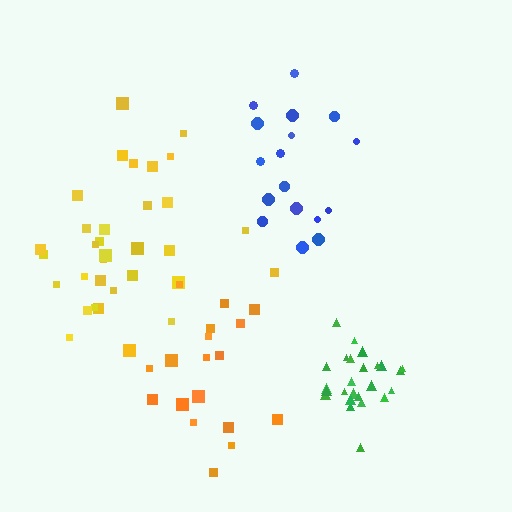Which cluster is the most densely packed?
Green.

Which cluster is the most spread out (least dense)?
Orange.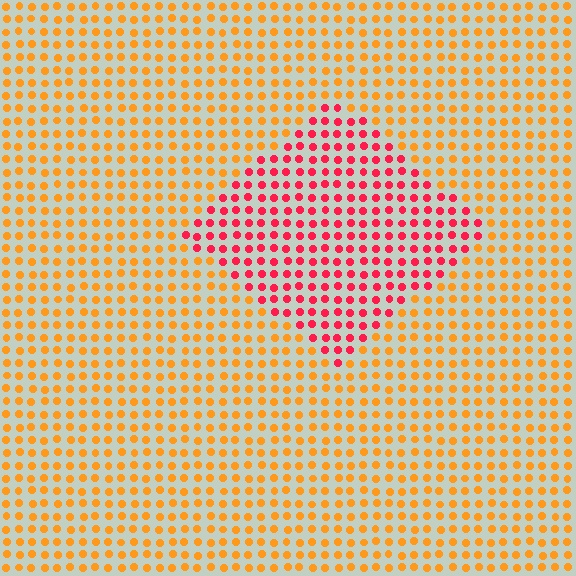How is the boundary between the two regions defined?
The boundary is defined purely by a slight shift in hue (about 46 degrees). Spacing, size, and orientation are identical on both sides.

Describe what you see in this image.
The image is filled with small orange elements in a uniform arrangement. A diamond-shaped region is visible where the elements are tinted to a slightly different hue, forming a subtle color boundary.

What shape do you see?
I see a diamond.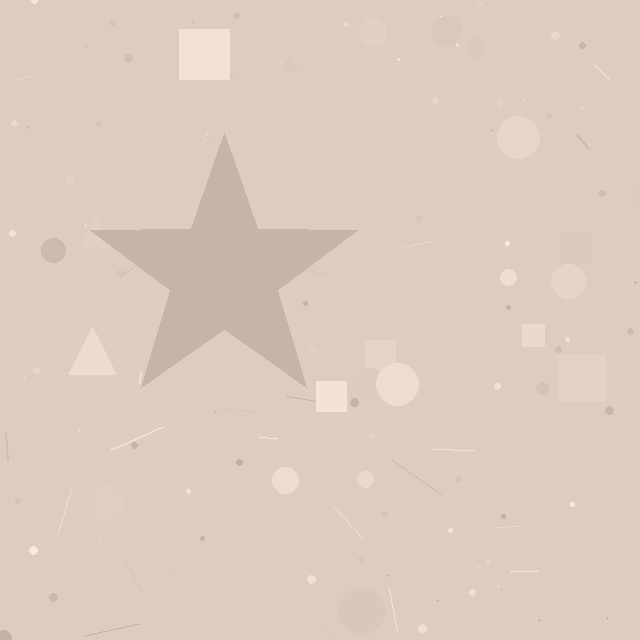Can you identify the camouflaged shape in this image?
The camouflaged shape is a star.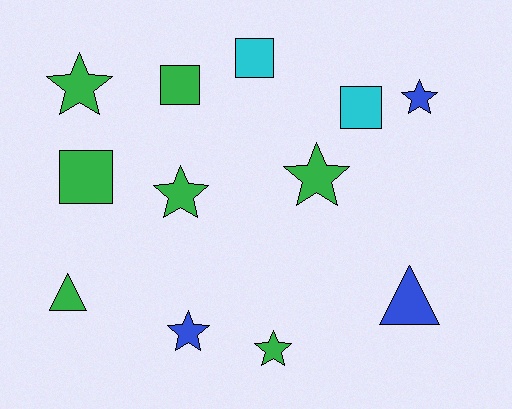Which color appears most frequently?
Green, with 7 objects.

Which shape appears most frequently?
Star, with 6 objects.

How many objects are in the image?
There are 12 objects.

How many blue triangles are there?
There is 1 blue triangle.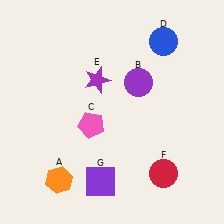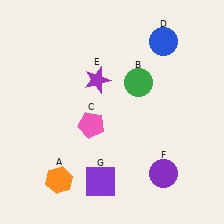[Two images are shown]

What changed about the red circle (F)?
In Image 1, F is red. In Image 2, it changed to purple.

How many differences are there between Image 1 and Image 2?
There are 2 differences between the two images.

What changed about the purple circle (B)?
In Image 1, B is purple. In Image 2, it changed to green.